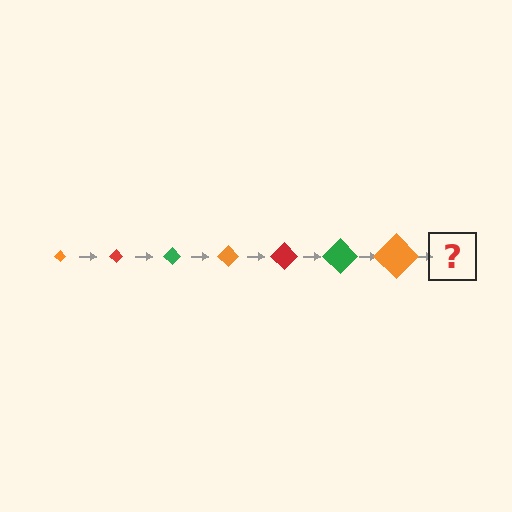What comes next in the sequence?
The next element should be a red diamond, larger than the previous one.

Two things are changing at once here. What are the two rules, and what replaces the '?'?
The two rules are that the diamond grows larger each step and the color cycles through orange, red, and green. The '?' should be a red diamond, larger than the previous one.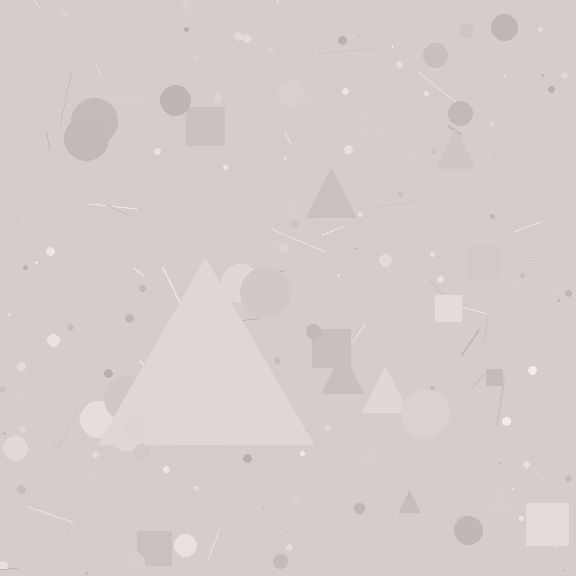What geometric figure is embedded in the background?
A triangle is embedded in the background.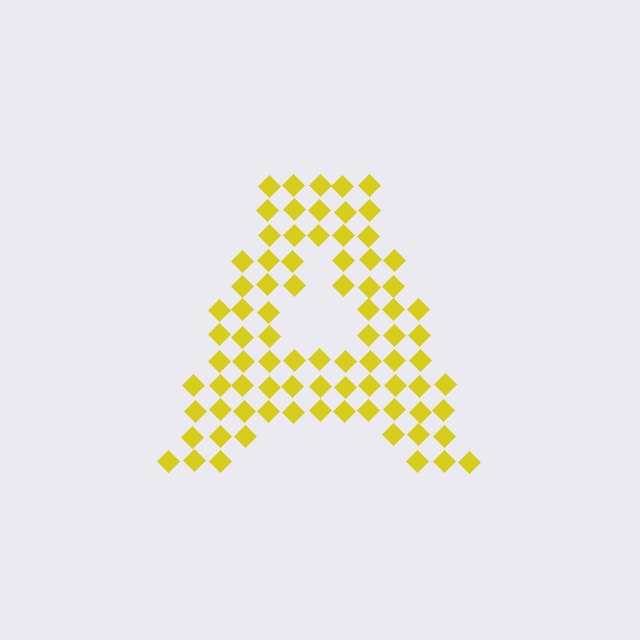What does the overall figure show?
The overall figure shows the letter A.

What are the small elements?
The small elements are diamonds.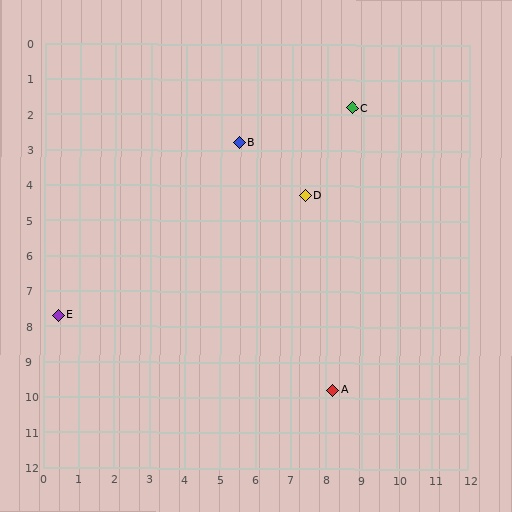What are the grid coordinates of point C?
Point C is at approximately (8.7, 1.8).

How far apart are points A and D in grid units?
Points A and D are about 5.6 grid units apart.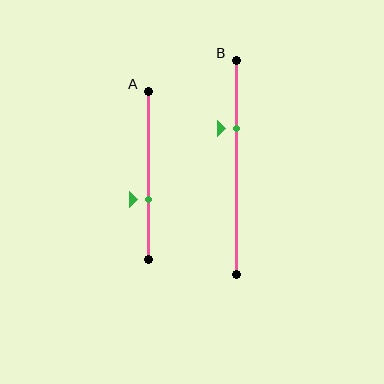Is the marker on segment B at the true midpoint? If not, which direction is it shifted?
No, the marker on segment B is shifted upward by about 18% of the segment length.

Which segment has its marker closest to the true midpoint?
Segment A has its marker closest to the true midpoint.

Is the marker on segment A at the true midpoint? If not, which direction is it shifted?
No, the marker on segment A is shifted downward by about 15% of the segment length.